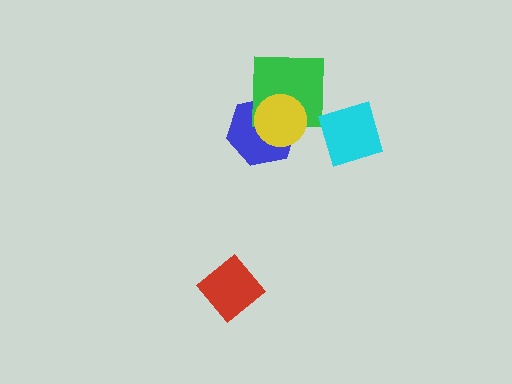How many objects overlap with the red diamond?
0 objects overlap with the red diamond.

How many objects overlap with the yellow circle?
2 objects overlap with the yellow circle.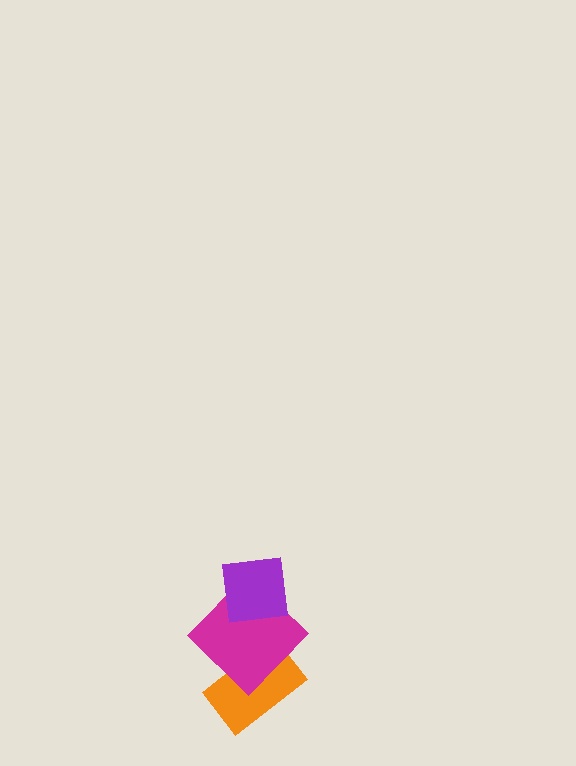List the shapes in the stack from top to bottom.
From top to bottom: the purple square, the magenta diamond, the orange rectangle.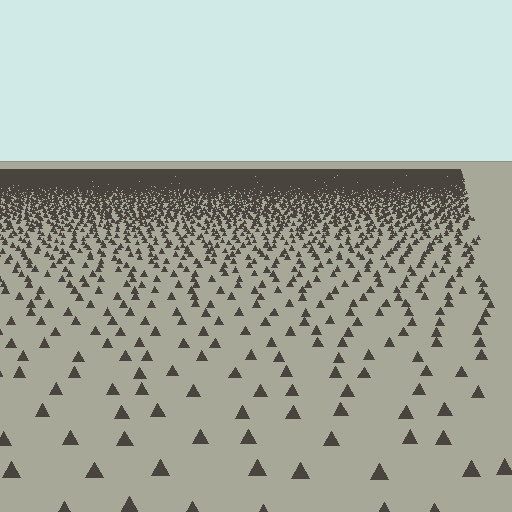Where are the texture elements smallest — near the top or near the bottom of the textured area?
Near the top.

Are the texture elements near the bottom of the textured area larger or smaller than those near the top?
Larger. Near the bottom, elements are closer to the viewer and appear at a bigger on-screen size.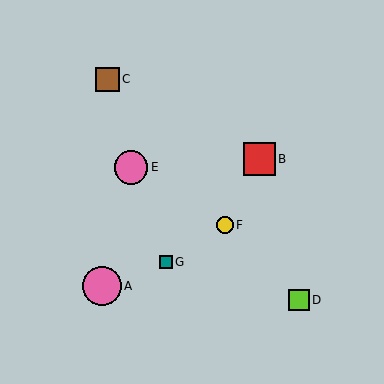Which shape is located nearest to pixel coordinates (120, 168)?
The pink circle (labeled E) at (131, 167) is nearest to that location.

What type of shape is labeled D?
Shape D is a lime square.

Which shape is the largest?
The pink circle (labeled A) is the largest.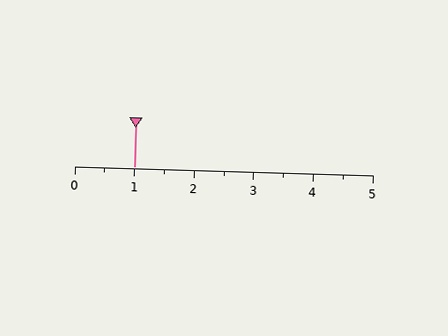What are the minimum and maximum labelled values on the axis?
The axis runs from 0 to 5.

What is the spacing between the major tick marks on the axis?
The major ticks are spaced 1 apart.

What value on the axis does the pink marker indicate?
The marker indicates approximately 1.